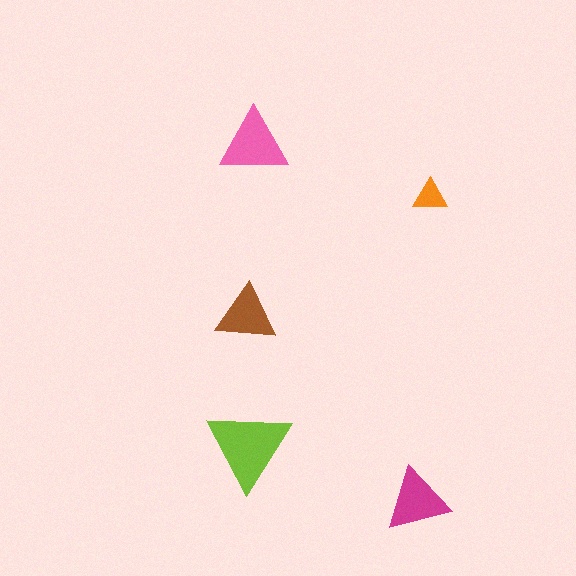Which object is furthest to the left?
The brown triangle is leftmost.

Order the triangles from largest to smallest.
the lime one, the pink one, the magenta one, the brown one, the orange one.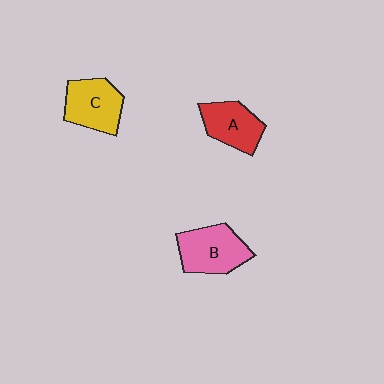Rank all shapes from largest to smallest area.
From largest to smallest: B (pink), C (yellow), A (red).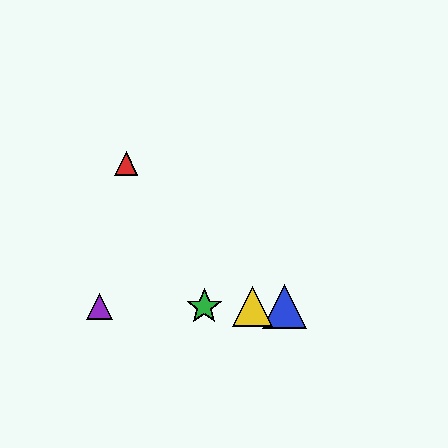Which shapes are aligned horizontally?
The blue triangle, the green star, the yellow triangle, the purple triangle are aligned horizontally.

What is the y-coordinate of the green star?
The green star is at y≈307.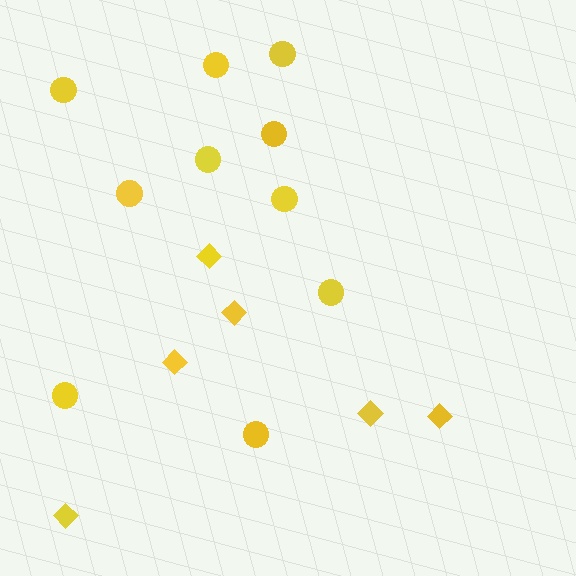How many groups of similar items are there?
There are 2 groups: one group of circles (10) and one group of diamonds (6).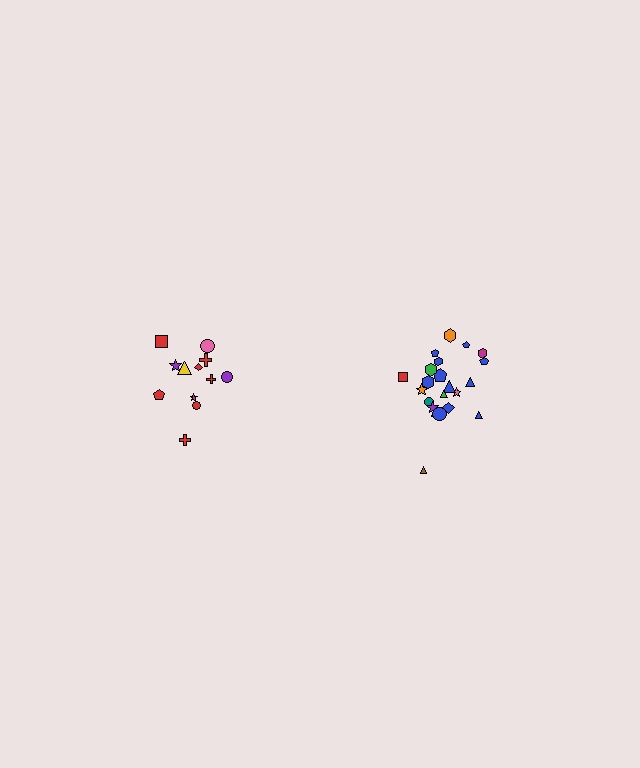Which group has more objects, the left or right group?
The right group.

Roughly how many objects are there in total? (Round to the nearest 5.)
Roughly 35 objects in total.